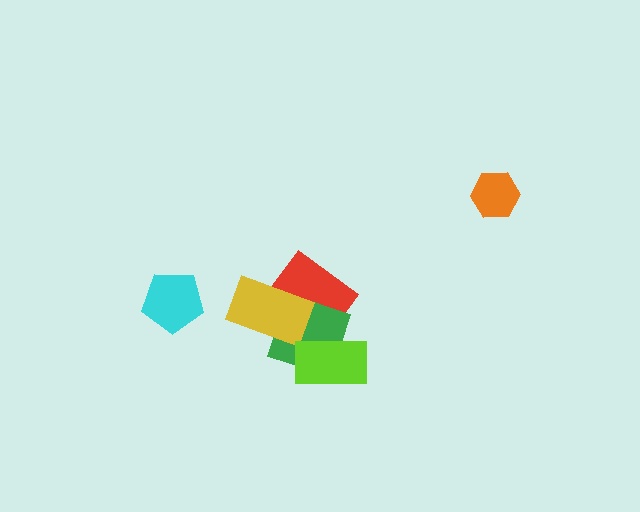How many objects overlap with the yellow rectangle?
2 objects overlap with the yellow rectangle.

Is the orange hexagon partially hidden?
No, no other shape covers it.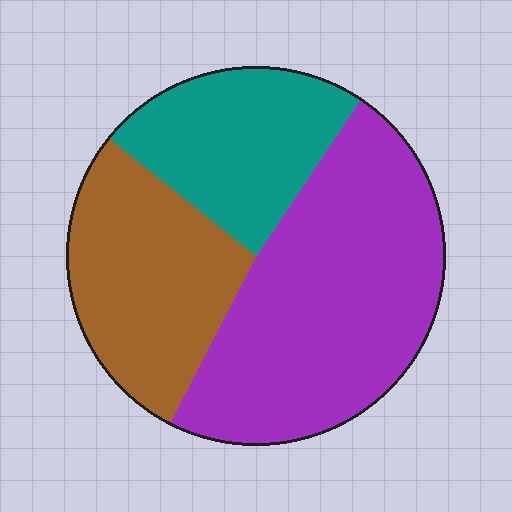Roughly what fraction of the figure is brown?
Brown takes up between a sixth and a third of the figure.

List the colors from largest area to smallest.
From largest to smallest: purple, brown, teal.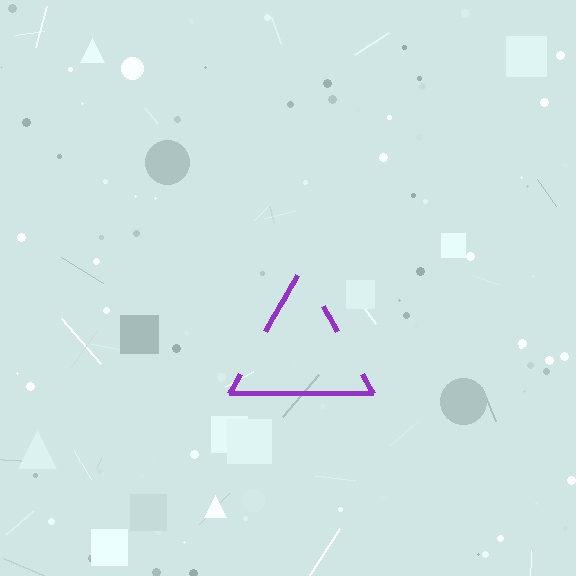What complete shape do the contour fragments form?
The contour fragments form a triangle.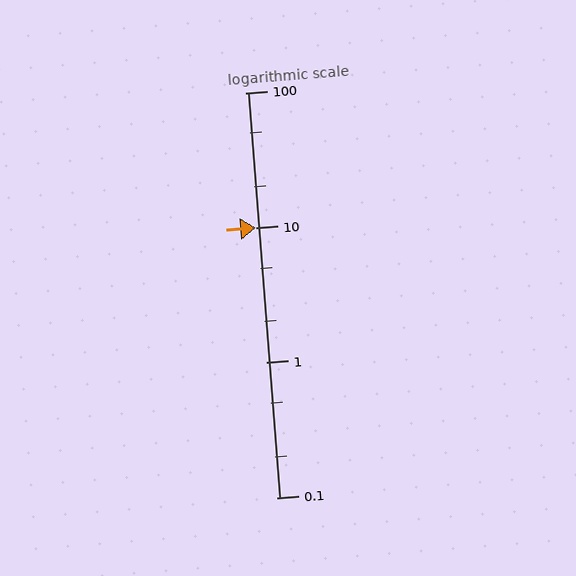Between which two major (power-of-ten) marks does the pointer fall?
The pointer is between 10 and 100.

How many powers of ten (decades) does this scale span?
The scale spans 3 decades, from 0.1 to 100.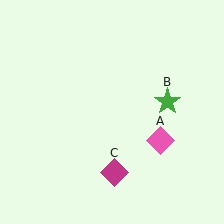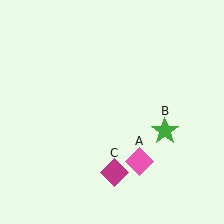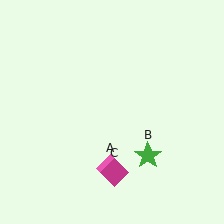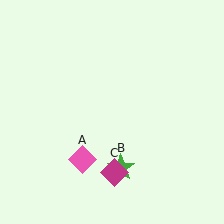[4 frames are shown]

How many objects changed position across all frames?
2 objects changed position: pink diamond (object A), green star (object B).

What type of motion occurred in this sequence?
The pink diamond (object A), green star (object B) rotated clockwise around the center of the scene.